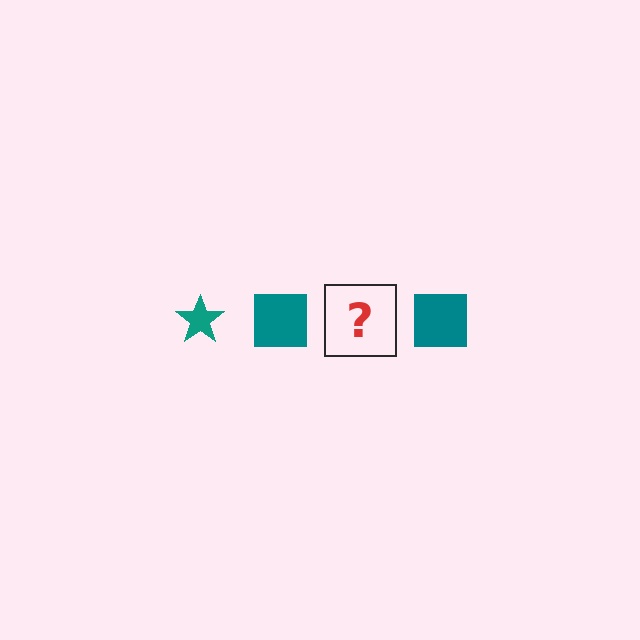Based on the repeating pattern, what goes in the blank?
The blank should be a teal star.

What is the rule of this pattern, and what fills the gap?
The rule is that the pattern cycles through star, square shapes in teal. The gap should be filled with a teal star.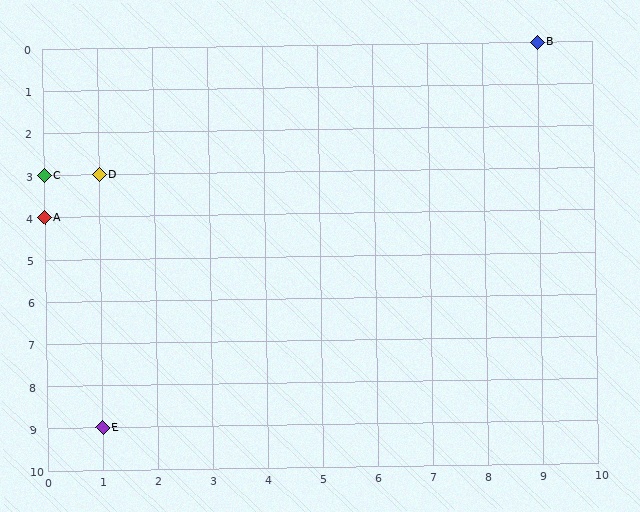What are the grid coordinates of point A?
Point A is at grid coordinates (0, 4).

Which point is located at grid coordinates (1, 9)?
Point E is at (1, 9).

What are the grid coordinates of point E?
Point E is at grid coordinates (1, 9).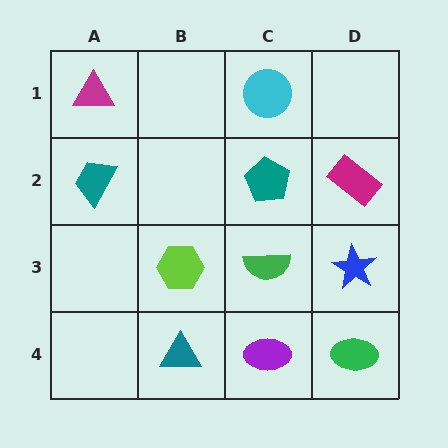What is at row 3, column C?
A green semicircle.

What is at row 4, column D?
A green ellipse.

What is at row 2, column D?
A magenta rectangle.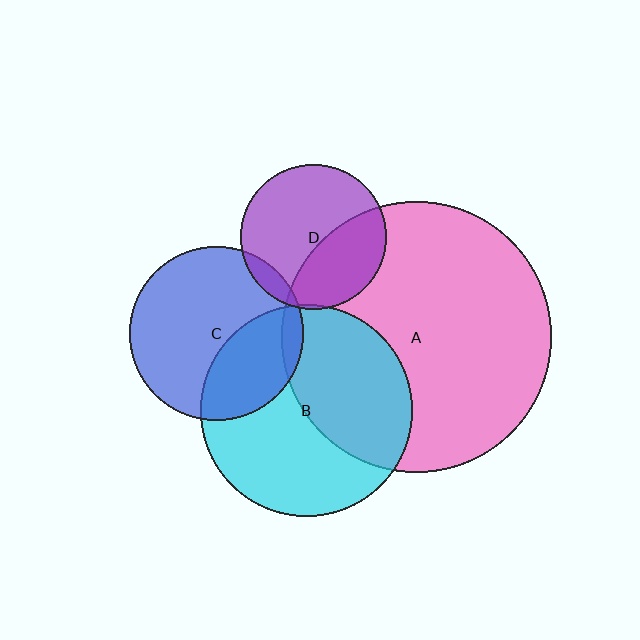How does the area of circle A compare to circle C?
Approximately 2.4 times.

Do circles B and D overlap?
Yes.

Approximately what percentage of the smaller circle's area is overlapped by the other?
Approximately 5%.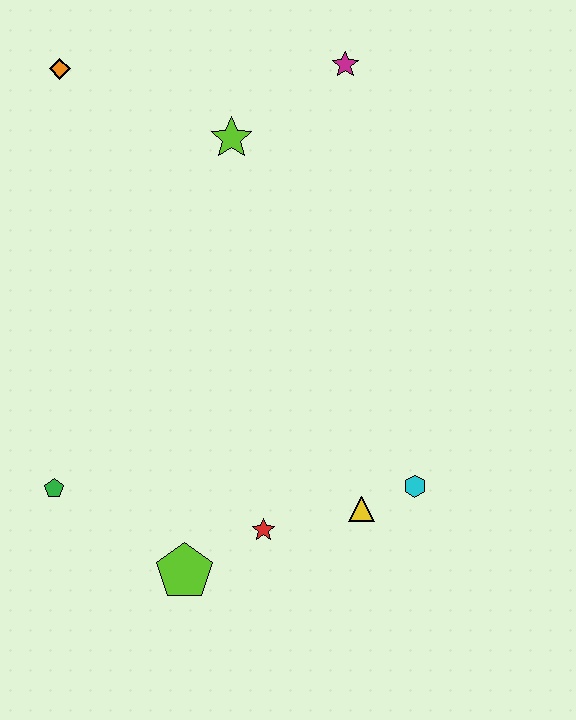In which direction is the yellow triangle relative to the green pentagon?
The yellow triangle is to the right of the green pentagon.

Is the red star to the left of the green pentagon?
No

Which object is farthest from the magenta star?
The lime pentagon is farthest from the magenta star.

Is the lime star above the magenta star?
No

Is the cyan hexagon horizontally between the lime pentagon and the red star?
No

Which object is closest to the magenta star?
The lime star is closest to the magenta star.